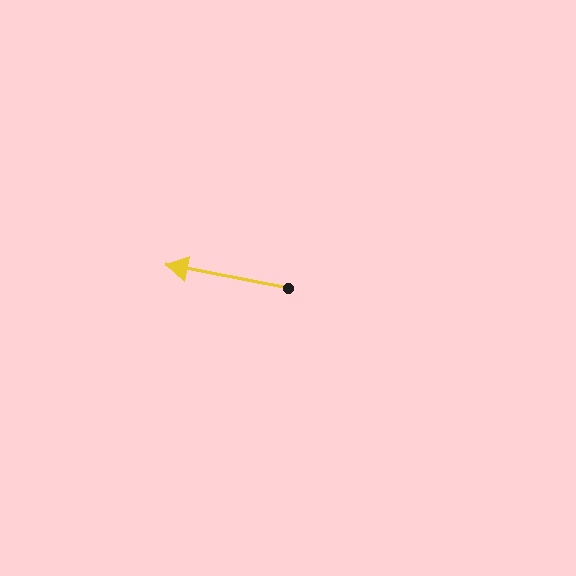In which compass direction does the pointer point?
West.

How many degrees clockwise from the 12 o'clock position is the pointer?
Approximately 281 degrees.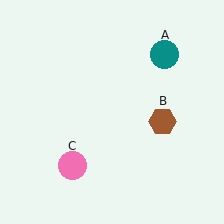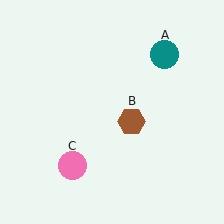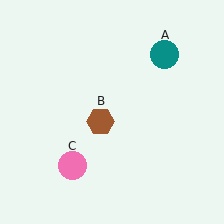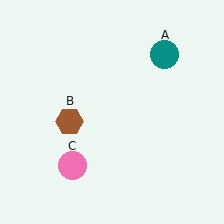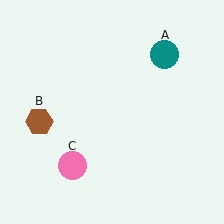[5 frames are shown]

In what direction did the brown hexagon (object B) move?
The brown hexagon (object B) moved left.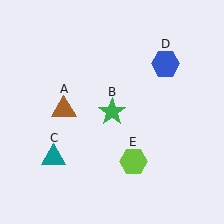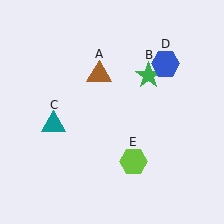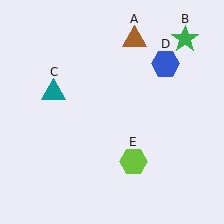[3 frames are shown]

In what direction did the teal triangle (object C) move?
The teal triangle (object C) moved up.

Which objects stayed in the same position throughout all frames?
Blue hexagon (object D) and lime hexagon (object E) remained stationary.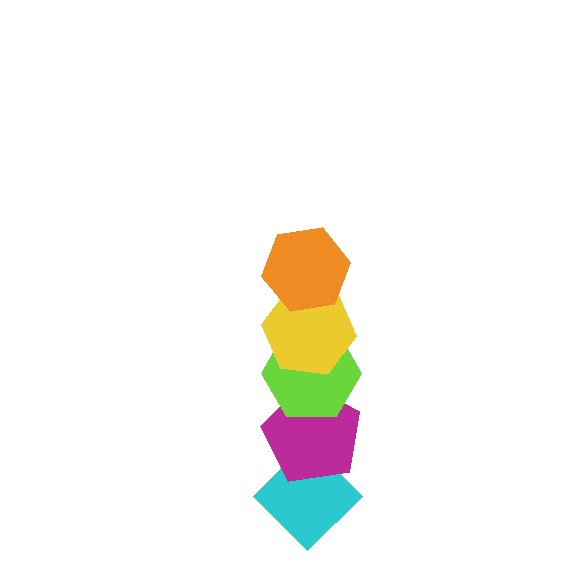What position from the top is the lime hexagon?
The lime hexagon is 3rd from the top.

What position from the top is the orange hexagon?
The orange hexagon is 1st from the top.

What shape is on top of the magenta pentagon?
The lime hexagon is on top of the magenta pentagon.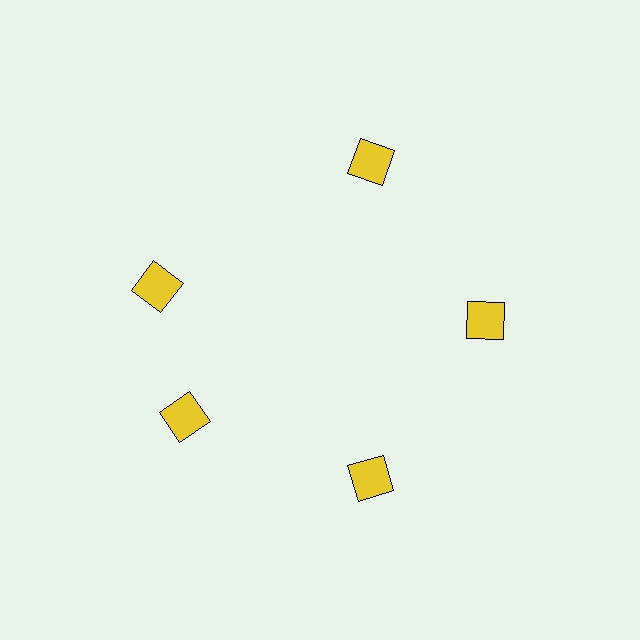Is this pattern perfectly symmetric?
No. The 5 yellow squares are arranged in a ring, but one element near the 10 o'clock position is rotated out of alignment along the ring, breaking the 5-fold rotational symmetry.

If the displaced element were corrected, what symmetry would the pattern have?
It would have 5-fold rotational symmetry — the pattern would map onto itself every 72 degrees.